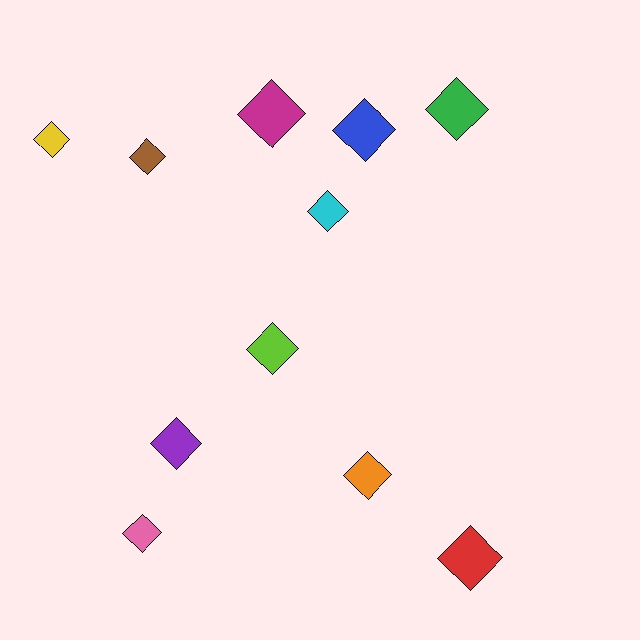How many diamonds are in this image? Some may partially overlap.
There are 11 diamonds.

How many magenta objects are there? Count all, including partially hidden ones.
There is 1 magenta object.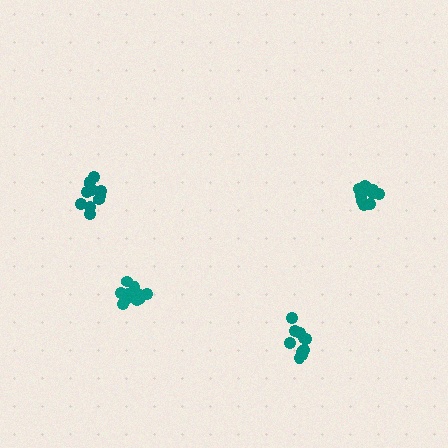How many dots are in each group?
Group 1: 12 dots, Group 2: 10 dots, Group 3: 12 dots, Group 4: 12 dots (46 total).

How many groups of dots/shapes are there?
There are 4 groups.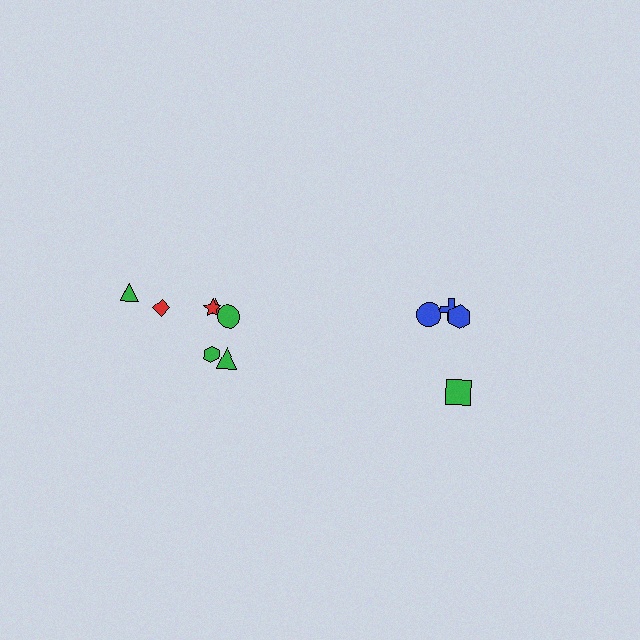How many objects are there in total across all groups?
There are 11 objects.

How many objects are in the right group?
There are 4 objects.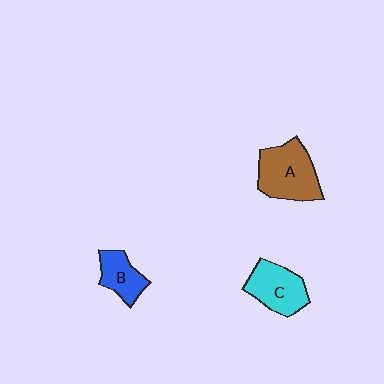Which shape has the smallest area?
Shape B (blue).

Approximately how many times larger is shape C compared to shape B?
Approximately 1.4 times.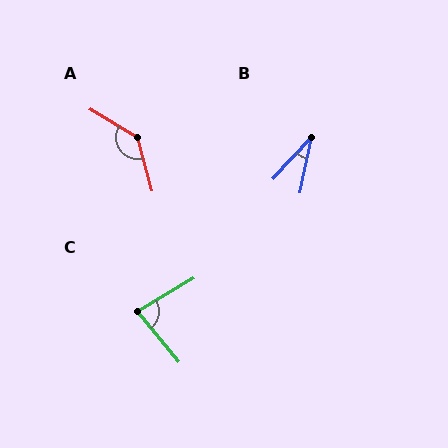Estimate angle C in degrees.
Approximately 81 degrees.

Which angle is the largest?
A, at approximately 136 degrees.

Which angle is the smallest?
B, at approximately 31 degrees.